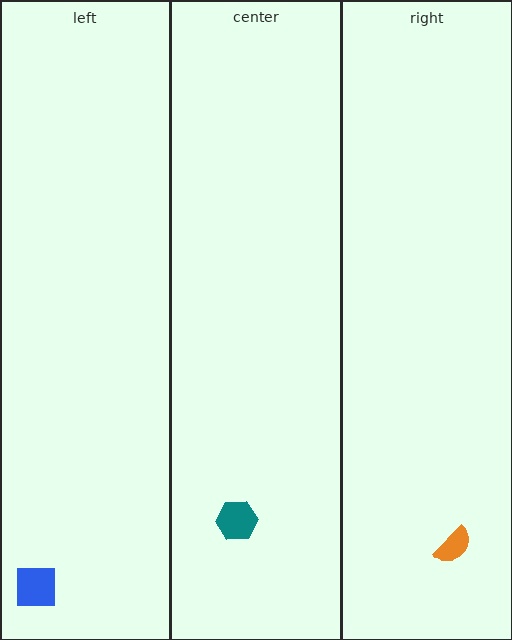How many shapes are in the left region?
1.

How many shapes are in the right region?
1.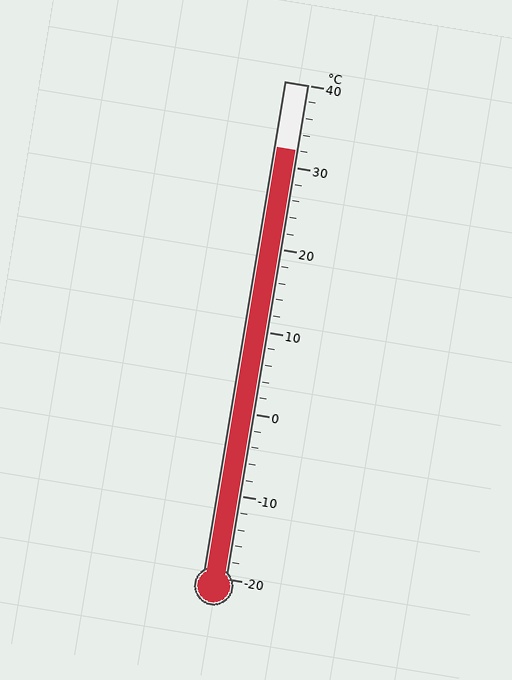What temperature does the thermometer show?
The thermometer shows approximately 32°C.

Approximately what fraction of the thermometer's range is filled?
The thermometer is filled to approximately 85% of its range.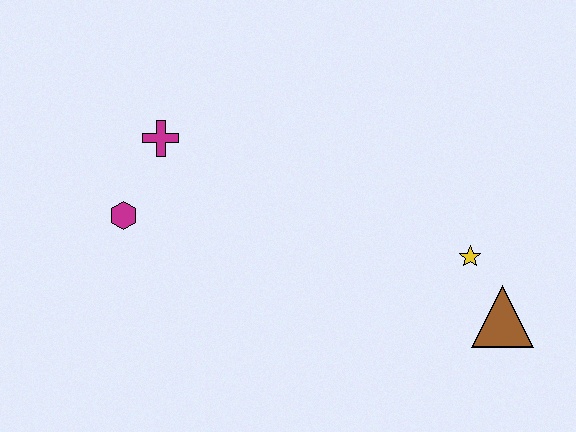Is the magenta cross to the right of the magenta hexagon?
Yes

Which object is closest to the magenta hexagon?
The magenta cross is closest to the magenta hexagon.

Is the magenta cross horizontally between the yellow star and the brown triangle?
No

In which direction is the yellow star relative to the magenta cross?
The yellow star is to the right of the magenta cross.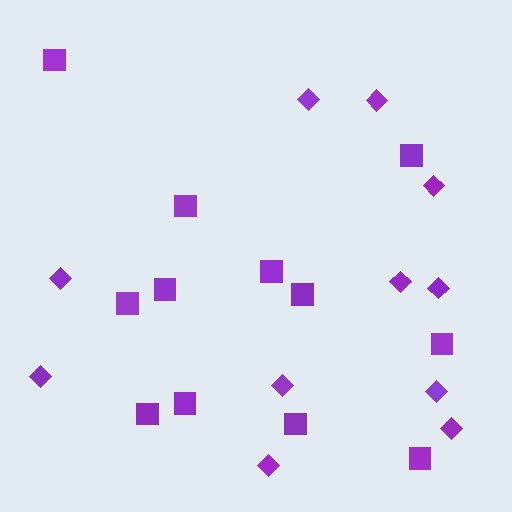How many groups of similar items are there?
There are 2 groups: one group of diamonds (11) and one group of squares (12).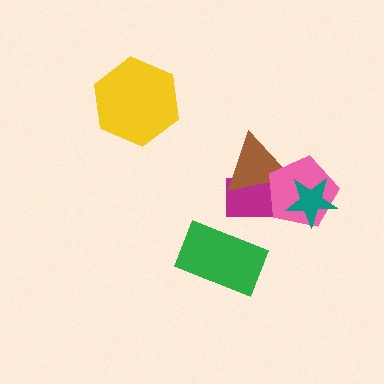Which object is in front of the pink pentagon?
The teal star is in front of the pink pentagon.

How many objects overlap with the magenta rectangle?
2 objects overlap with the magenta rectangle.